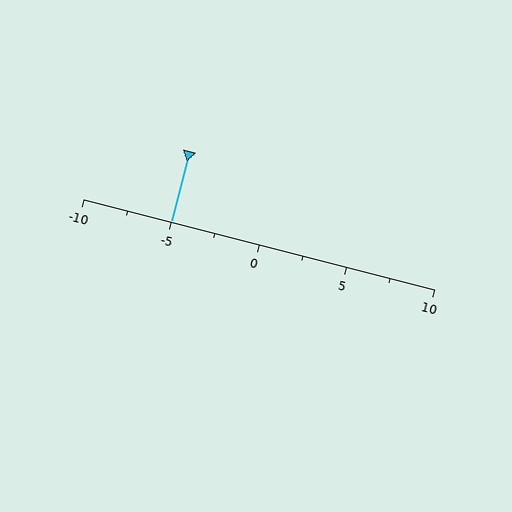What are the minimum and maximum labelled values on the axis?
The axis runs from -10 to 10.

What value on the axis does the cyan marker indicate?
The marker indicates approximately -5.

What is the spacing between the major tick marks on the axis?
The major ticks are spaced 5 apart.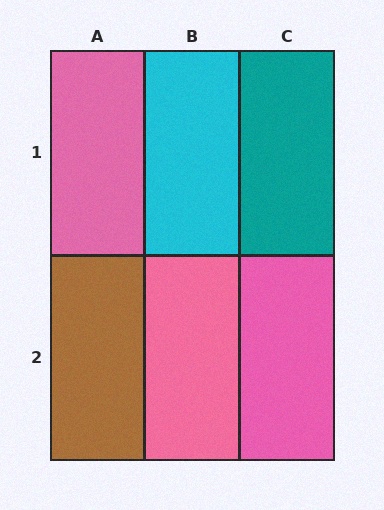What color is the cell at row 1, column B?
Cyan.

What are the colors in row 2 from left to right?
Brown, pink, pink.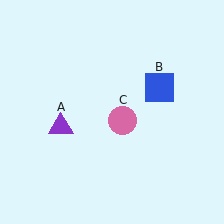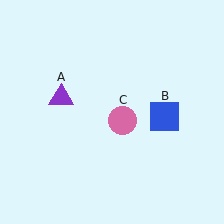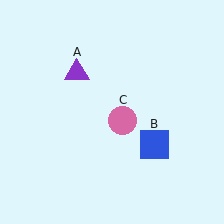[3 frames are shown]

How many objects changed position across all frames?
2 objects changed position: purple triangle (object A), blue square (object B).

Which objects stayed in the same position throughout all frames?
Pink circle (object C) remained stationary.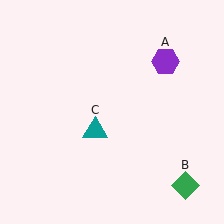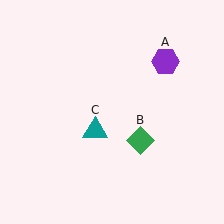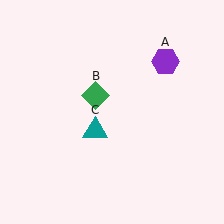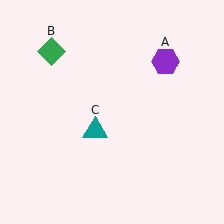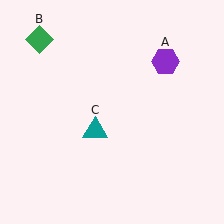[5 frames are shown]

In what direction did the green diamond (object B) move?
The green diamond (object B) moved up and to the left.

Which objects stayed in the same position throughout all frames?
Purple hexagon (object A) and teal triangle (object C) remained stationary.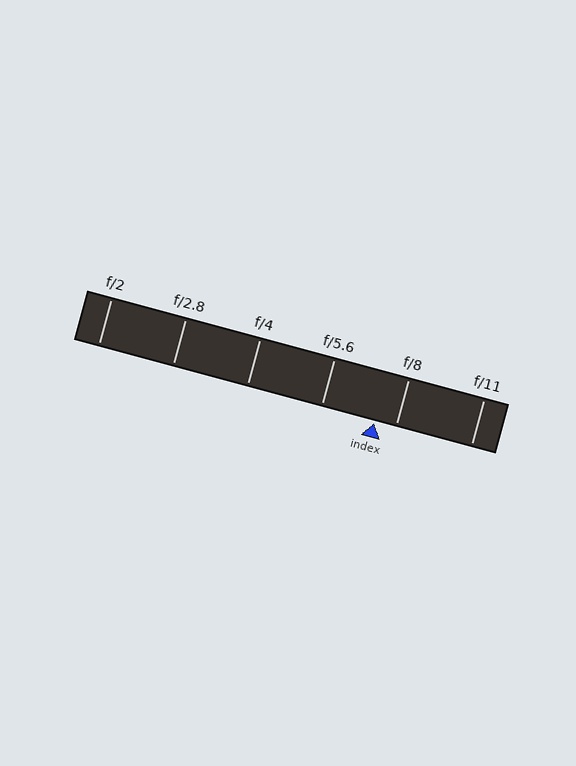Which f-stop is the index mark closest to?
The index mark is closest to f/8.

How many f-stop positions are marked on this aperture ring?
There are 6 f-stop positions marked.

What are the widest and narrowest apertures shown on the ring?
The widest aperture shown is f/2 and the narrowest is f/11.